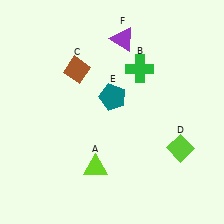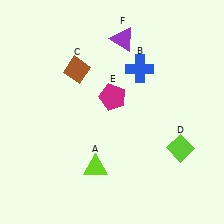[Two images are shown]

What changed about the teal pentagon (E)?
In Image 1, E is teal. In Image 2, it changed to magenta.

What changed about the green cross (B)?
In Image 1, B is green. In Image 2, it changed to blue.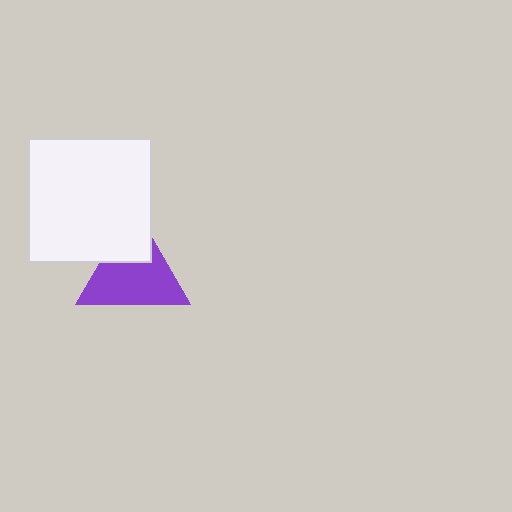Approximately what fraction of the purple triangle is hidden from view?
Roughly 30% of the purple triangle is hidden behind the white square.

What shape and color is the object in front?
The object in front is a white square.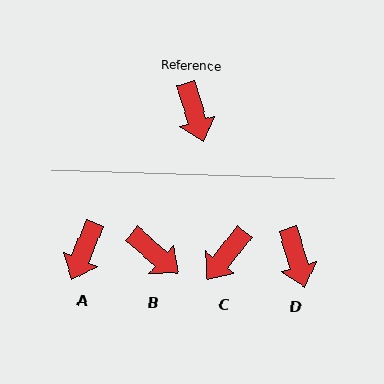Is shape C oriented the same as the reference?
No, it is off by about 55 degrees.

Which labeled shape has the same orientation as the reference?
D.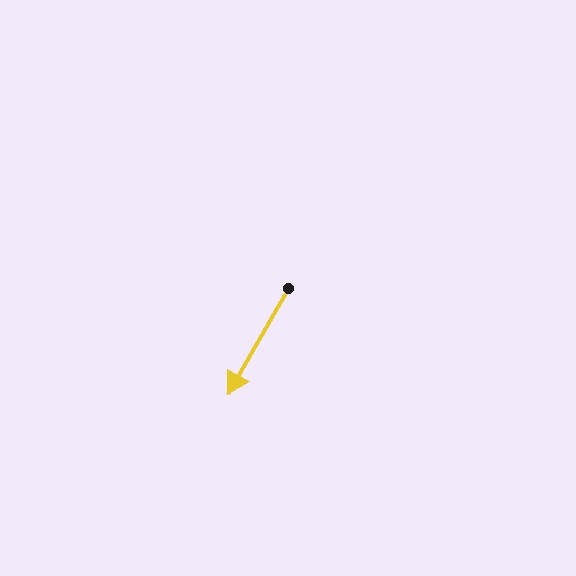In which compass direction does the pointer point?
Southwest.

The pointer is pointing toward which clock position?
Roughly 7 o'clock.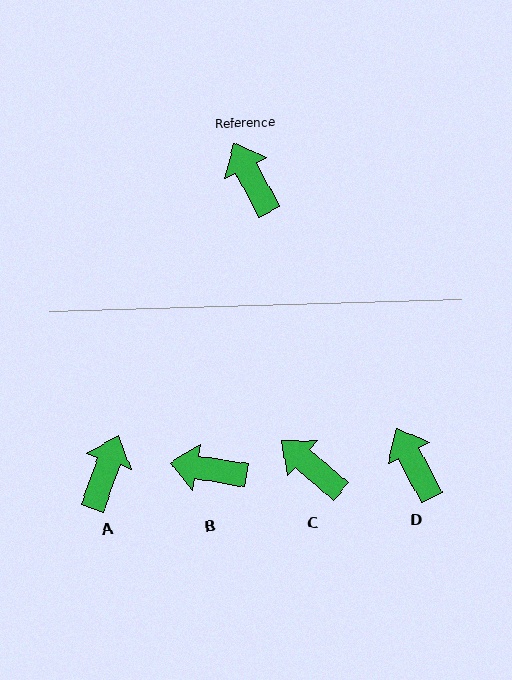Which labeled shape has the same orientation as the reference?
D.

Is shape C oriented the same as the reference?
No, it is off by about 22 degrees.